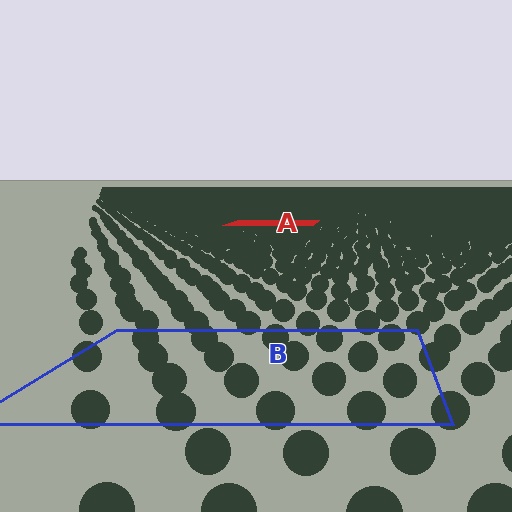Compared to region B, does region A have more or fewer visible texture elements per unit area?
Region A has more texture elements per unit area — they are packed more densely because it is farther away.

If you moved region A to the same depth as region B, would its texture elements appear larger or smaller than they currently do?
They would appear larger. At a closer depth, the same texture elements are projected at a bigger on-screen size.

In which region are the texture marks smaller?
The texture marks are smaller in region A, because it is farther away.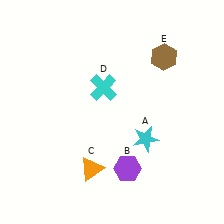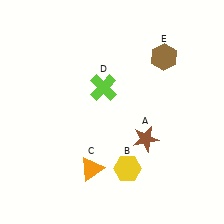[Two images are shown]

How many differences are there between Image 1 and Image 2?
There are 3 differences between the two images.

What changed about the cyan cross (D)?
In Image 1, D is cyan. In Image 2, it changed to lime.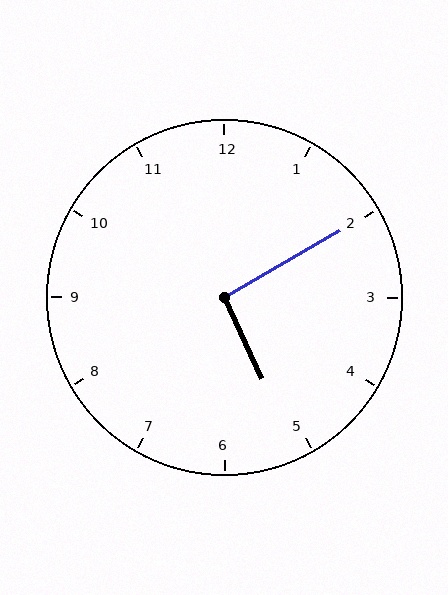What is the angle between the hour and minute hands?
Approximately 95 degrees.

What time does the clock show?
5:10.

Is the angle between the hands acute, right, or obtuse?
It is right.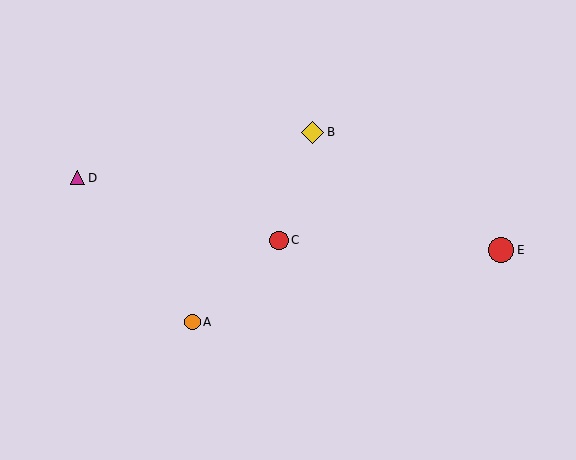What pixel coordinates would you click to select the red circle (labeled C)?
Click at (279, 240) to select the red circle C.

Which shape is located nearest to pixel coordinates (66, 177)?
The magenta triangle (labeled D) at (78, 178) is nearest to that location.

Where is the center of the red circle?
The center of the red circle is at (501, 250).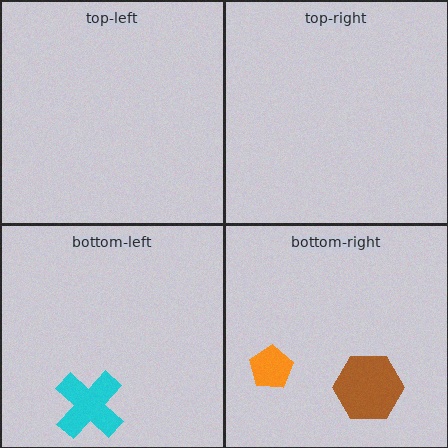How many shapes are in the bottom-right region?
2.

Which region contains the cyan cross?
The bottom-left region.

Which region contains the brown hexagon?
The bottom-right region.